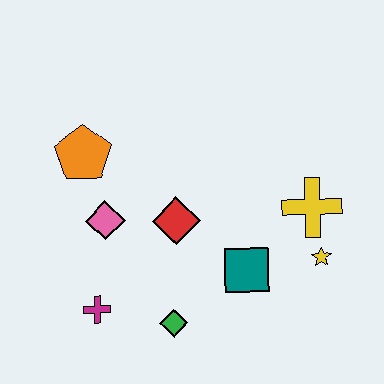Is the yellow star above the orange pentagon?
No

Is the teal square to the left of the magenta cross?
No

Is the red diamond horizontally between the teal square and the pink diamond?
Yes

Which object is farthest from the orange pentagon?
The yellow star is farthest from the orange pentagon.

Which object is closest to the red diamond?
The pink diamond is closest to the red diamond.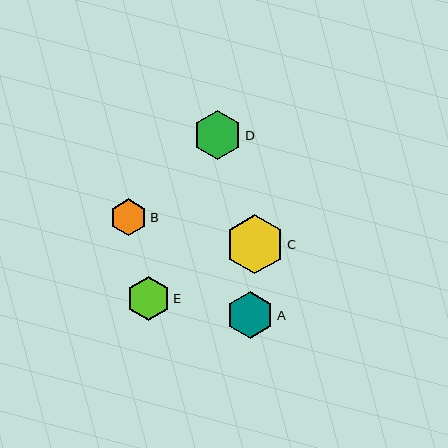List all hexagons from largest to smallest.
From largest to smallest: C, D, A, E, B.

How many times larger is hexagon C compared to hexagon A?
Hexagon C is approximately 1.2 times the size of hexagon A.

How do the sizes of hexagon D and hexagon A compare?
Hexagon D and hexagon A are approximately the same size.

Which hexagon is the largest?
Hexagon C is the largest with a size of approximately 59 pixels.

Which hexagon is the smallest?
Hexagon B is the smallest with a size of approximately 36 pixels.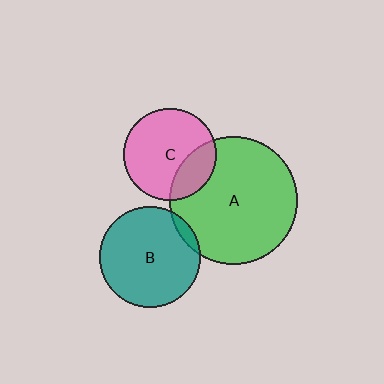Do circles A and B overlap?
Yes.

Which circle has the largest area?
Circle A (green).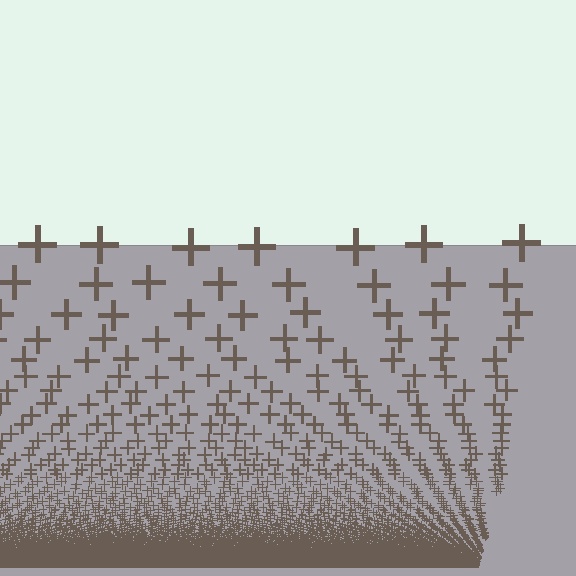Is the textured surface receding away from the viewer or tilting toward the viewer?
The surface appears to tilt toward the viewer. Texture elements get larger and sparser toward the top.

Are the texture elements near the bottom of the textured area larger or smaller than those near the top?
Smaller. The gradient is inverted — elements near the bottom are smaller and denser.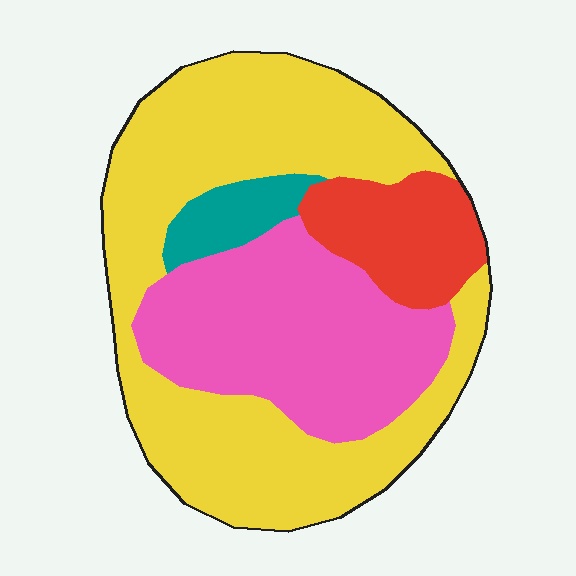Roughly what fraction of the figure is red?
Red covers about 10% of the figure.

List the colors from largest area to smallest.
From largest to smallest: yellow, pink, red, teal.